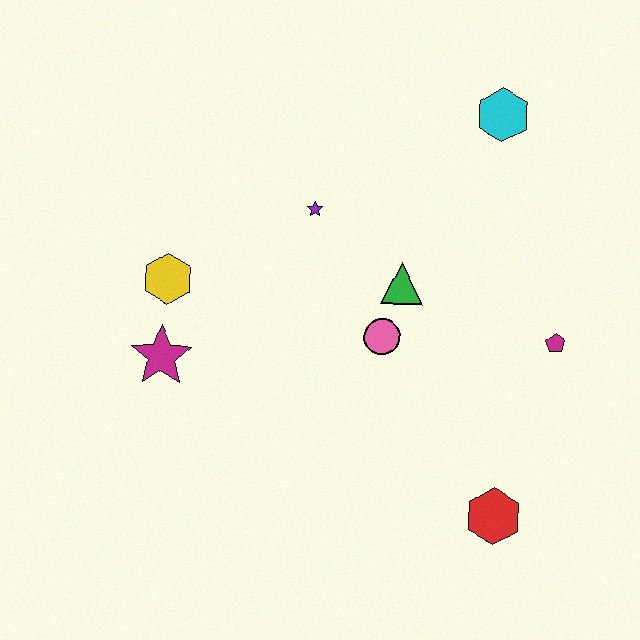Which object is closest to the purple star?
The green triangle is closest to the purple star.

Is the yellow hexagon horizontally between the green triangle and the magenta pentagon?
No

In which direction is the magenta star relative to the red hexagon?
The magenta star is to the left of the red hexagon.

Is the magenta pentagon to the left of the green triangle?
No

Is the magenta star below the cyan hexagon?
Yes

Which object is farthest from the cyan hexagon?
The magenta star is farthest from the cyan hexagon.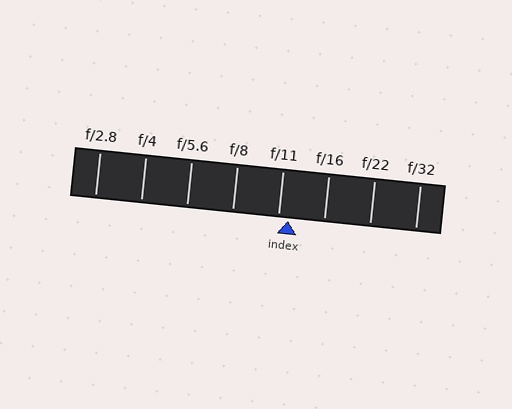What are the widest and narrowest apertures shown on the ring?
The widest aperture shown is f/2.8 and the narrowest is f/32.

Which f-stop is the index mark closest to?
The index mark is closest to f/11.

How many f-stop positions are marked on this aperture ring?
There are 8 f-stop positions marked.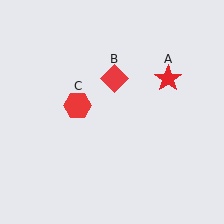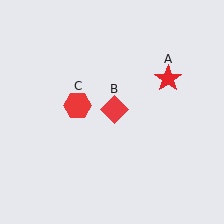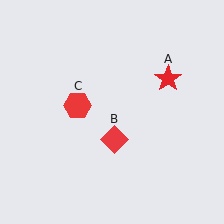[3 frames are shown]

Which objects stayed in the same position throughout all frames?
Red star (object A) and red hexagon (object C) remained stationary.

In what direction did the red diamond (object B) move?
The red diamond (object B) moved down.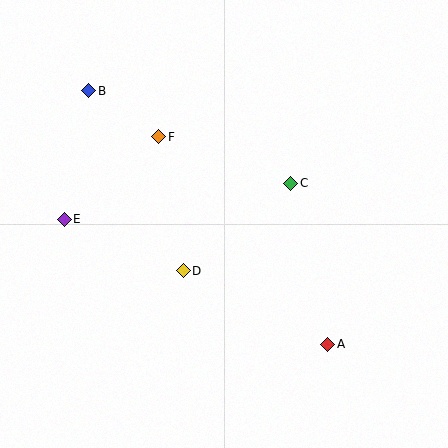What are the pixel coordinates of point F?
Point F is at (159, 137).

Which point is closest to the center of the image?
Point D at (183, 271) is closest to the center.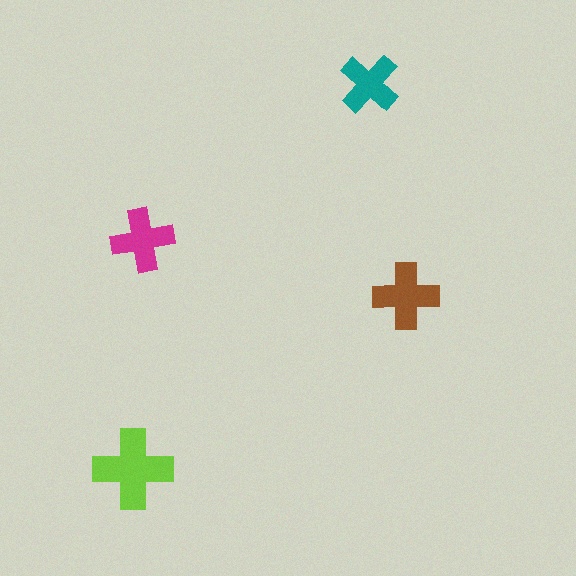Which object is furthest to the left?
The lime cross is leftmost.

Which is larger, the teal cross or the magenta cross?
The magenta one.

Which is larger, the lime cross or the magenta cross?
The lime one.